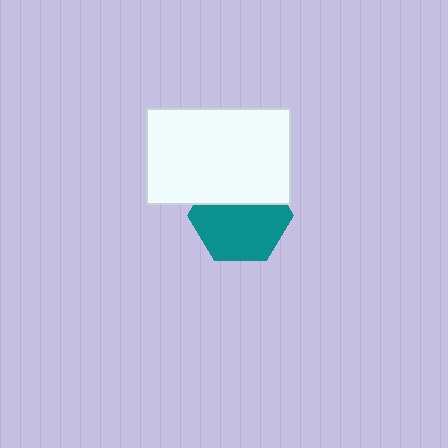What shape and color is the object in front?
The object in front is a white rectangle.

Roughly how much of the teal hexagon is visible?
About half of it is visible (roughly 64%).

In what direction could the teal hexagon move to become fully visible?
The teal hexagon could move down. That would shift it out from behind the white rectangle entirely.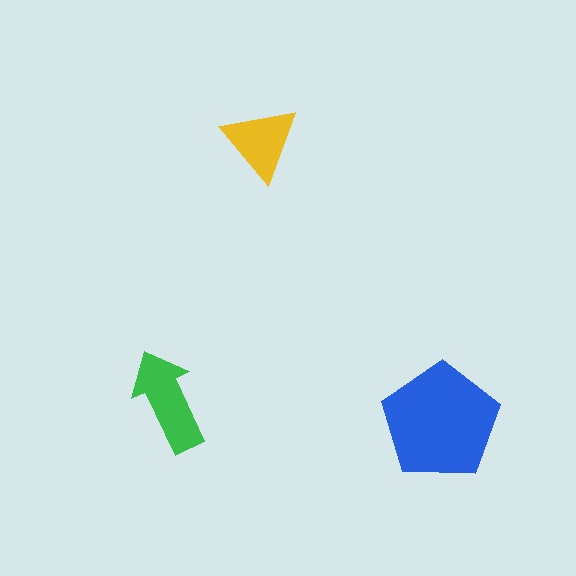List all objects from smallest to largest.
The yellow triangle, the green arrow, the blue pentagon.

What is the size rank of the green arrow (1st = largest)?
2nd.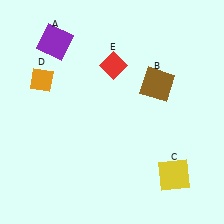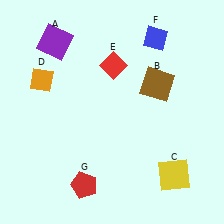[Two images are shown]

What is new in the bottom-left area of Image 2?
A red pentagon (G) was added in the bottom-left area of Image 2.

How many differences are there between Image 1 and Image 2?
There are 2 differences between the two images.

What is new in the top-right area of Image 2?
A blue diamond (F) was added in the top-right area of Image 2.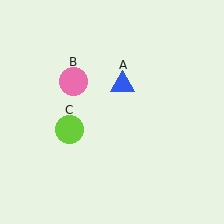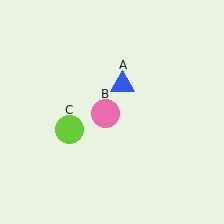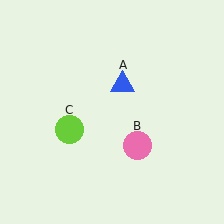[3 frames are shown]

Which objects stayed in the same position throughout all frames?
Blue triangle (object A) and lime circle (object C) remained stationary.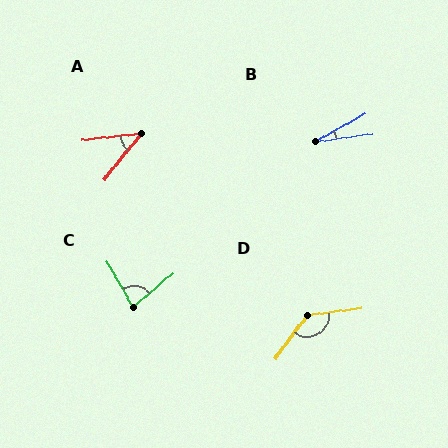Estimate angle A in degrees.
Approximately 45 degrees.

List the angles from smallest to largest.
B (21°), A (45°), C (80°), D (133°).